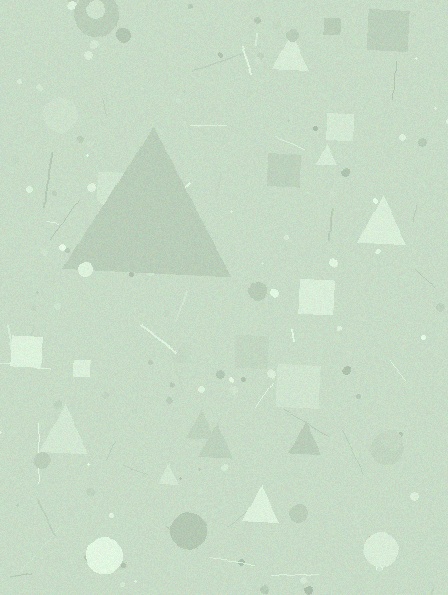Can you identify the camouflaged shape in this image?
The camouflaged shape is a triangle.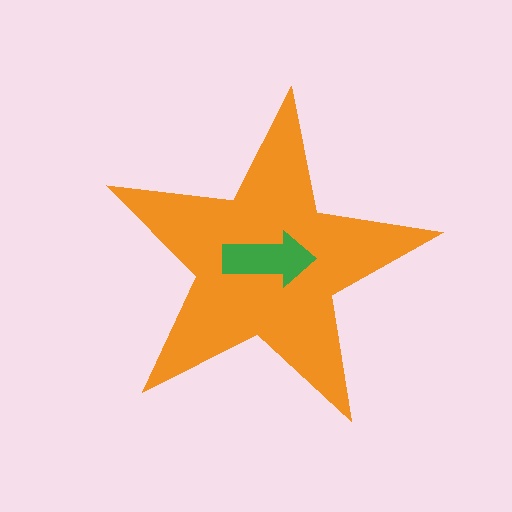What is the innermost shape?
The green arrow.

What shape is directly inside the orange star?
The green arrow.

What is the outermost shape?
The orange star.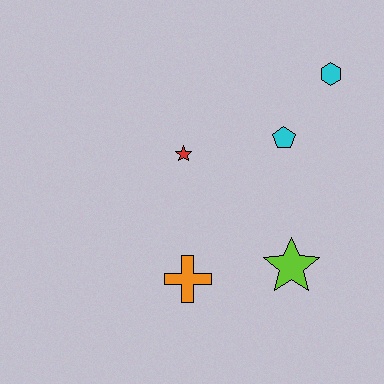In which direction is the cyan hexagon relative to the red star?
The cyan hexagon is to the right of the red star.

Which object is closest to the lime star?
The orange cross is closest to the lime star.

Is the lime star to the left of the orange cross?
No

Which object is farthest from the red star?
The cyan hexagon is farthest from the red star.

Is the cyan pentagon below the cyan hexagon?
Yes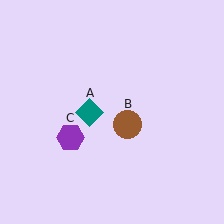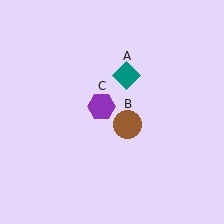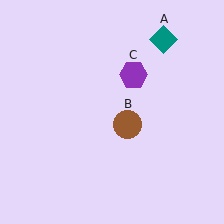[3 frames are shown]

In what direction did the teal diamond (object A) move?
The teal diamond (object A) moved up and to the right.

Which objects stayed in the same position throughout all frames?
Brown circle (object B) remained stationary.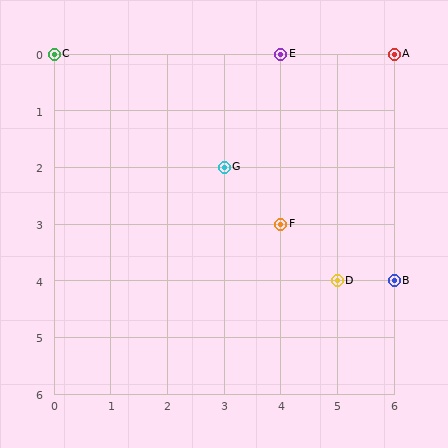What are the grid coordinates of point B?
Point B is at grid coordinates (6, 4).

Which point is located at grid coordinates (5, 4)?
Point D is at (5, 4).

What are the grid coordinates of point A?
Point A is at grid coordinates (6, 0).